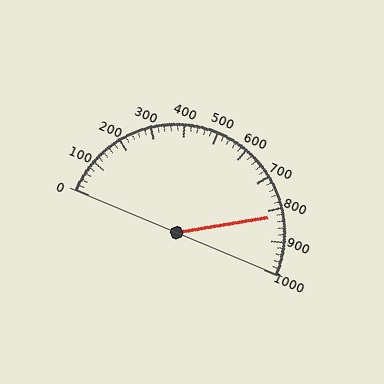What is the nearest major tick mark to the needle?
The nearest major tick mark is 800.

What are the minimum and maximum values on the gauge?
The gauge ranges from 0 to 1000.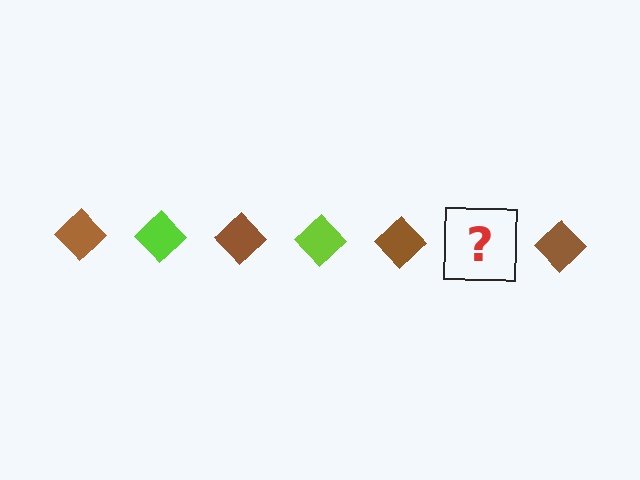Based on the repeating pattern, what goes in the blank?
The blank should be a lime diamond.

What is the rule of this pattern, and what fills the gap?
The rule is that the pattern cycles through brown, lime diamonds. The gap should be filled with a lime diamond.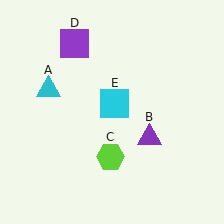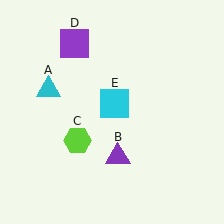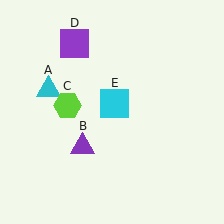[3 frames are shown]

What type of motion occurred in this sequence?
The purple triangle (object B), lime hexagon (object C) rotated clockwise around the center of the scene.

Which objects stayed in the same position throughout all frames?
Cyan triangle (object A) and purple square (object D) and cyan square (object E) remained stationary.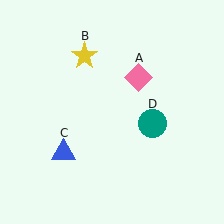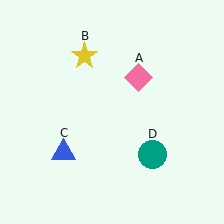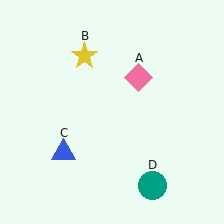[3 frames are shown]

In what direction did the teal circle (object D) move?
The teal circle (object D) moved down.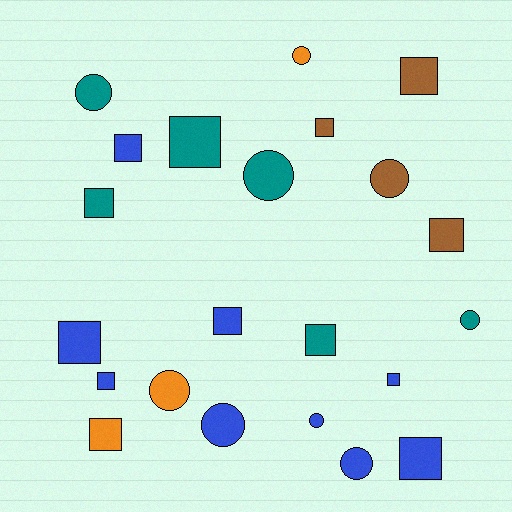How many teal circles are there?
There are 3 teal circles.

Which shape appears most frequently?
Square, with 13 objects.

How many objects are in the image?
There are 22 objects.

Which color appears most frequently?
Blue, with 9 objects.